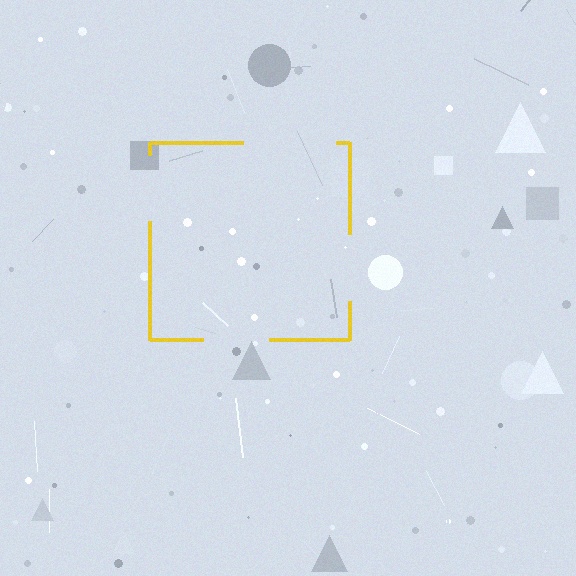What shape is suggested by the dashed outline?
The dashed outline suggests a square.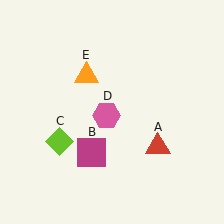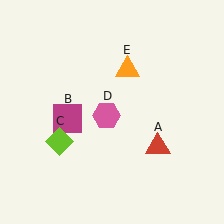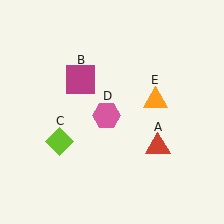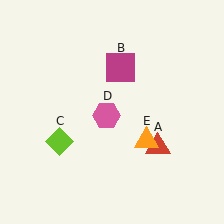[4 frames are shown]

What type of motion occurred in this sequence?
The magenta square (object B), orange triangle (object E) rotated clockwise around the center of the scene.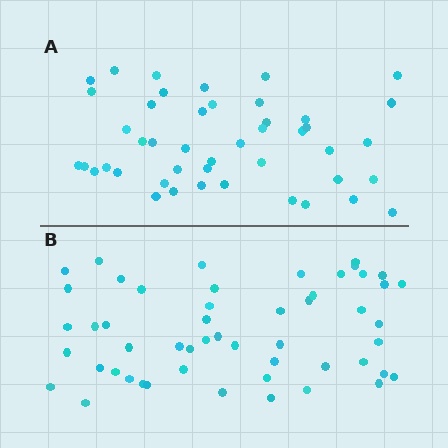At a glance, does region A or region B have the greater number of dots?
Region B (the bottom region) has more dots.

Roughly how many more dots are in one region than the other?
Region B has roughly 8 or so more dots than region A.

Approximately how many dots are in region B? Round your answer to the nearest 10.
About 50 dots. (The exact count is 52, which rounds to 50.)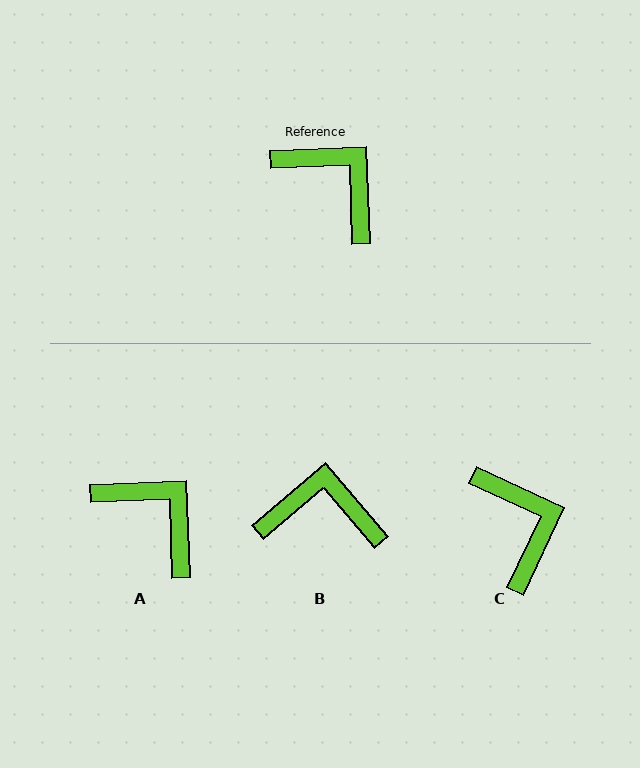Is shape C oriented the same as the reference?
No, it is off by about 27 degrees.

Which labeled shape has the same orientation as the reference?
A.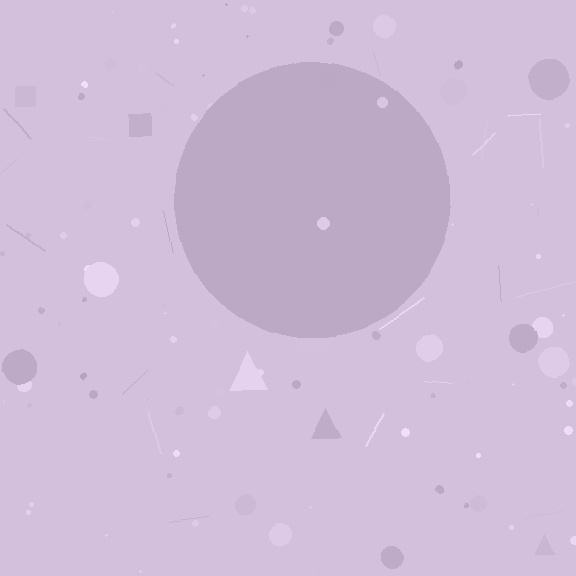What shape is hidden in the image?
A circle is hidden in the image.